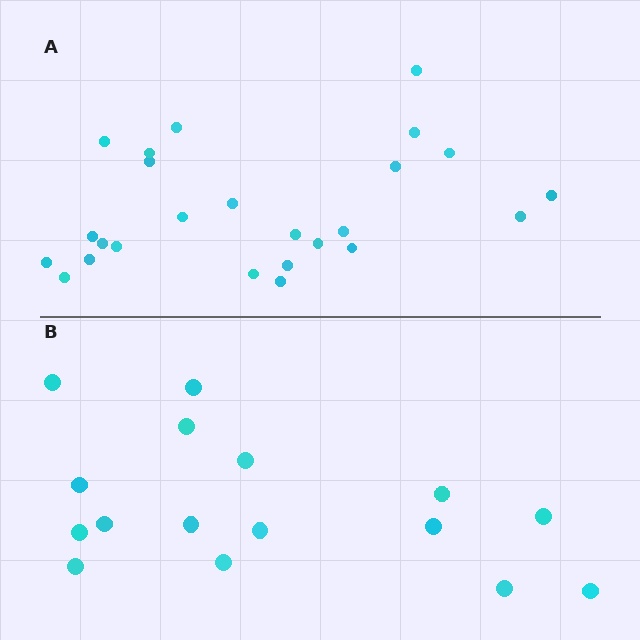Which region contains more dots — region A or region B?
Region A (the top region) has more dots.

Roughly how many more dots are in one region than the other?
Region A has roughly 8 or so more dots than region B.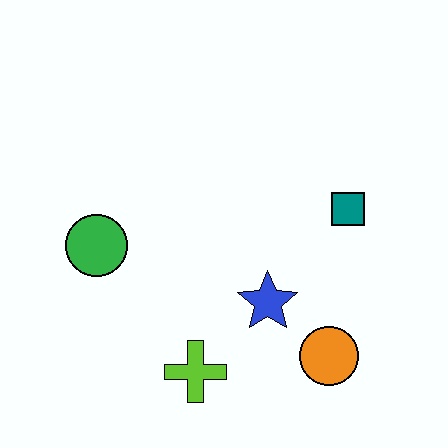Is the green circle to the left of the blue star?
Yes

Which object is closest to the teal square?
The blue star is closest to the teal square.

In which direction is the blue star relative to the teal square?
The blue star is below the teal square.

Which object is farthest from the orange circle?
The green circle is farthest from the orange circle.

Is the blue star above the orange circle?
Yes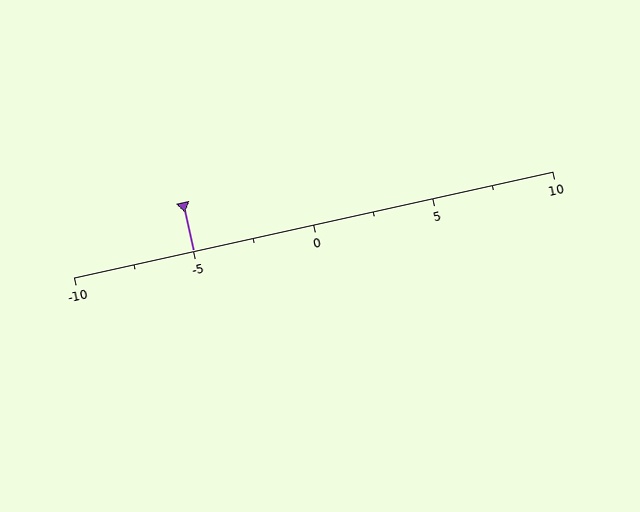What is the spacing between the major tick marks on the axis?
The major ticks are spaced 5 apart.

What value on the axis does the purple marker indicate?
The marker indicates approximately -5.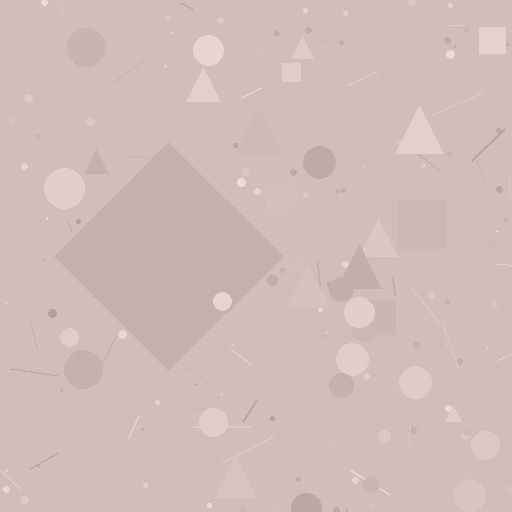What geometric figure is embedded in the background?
A diamond is embedded in the background.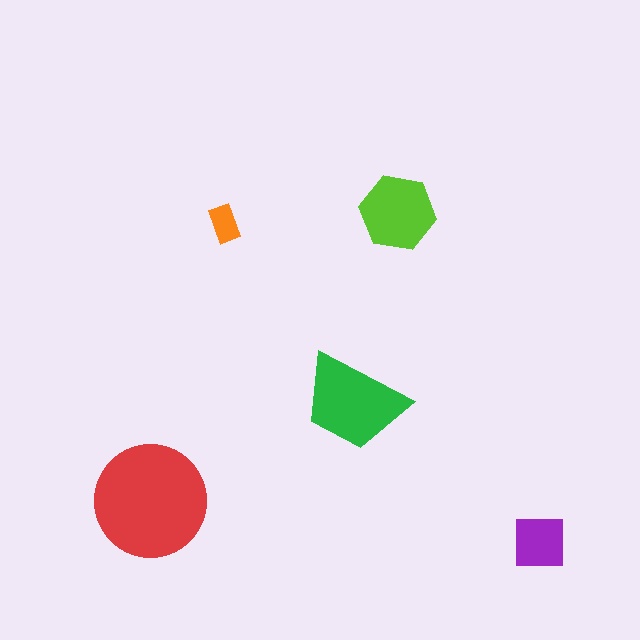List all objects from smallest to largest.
The orange rectangle, the purple square, the lime hexagon, the green trapezoid, the red circle.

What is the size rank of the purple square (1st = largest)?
4th.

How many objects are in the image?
There are 5 objects in the image.